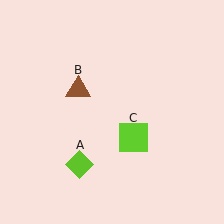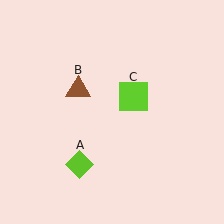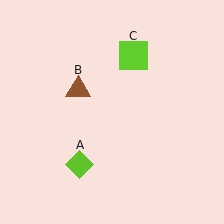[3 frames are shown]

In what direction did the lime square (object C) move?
The lime square (object C) moved up.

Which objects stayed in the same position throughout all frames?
Lime diamond (object A) and brown triangle (object B) remained stationary.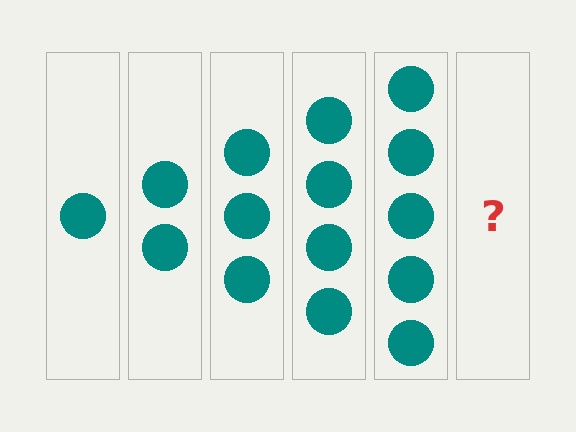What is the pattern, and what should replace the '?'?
The pattern is that each step adds one more circle. The '?' should be 6 circles.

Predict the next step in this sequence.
The next step is 6 circles.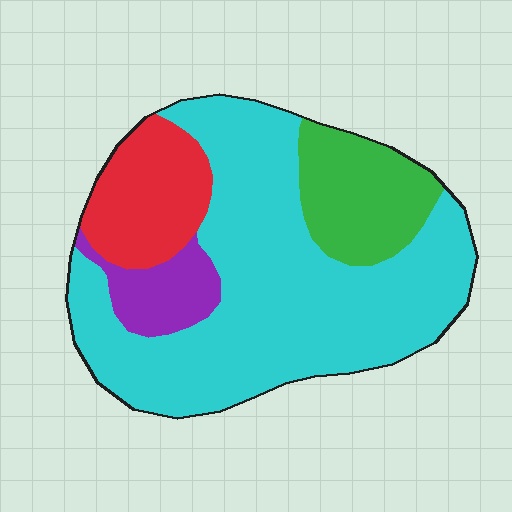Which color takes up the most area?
Cyan, at roughly 60%.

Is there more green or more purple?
Green.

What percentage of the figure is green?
Green covers roughly 15% of the figure.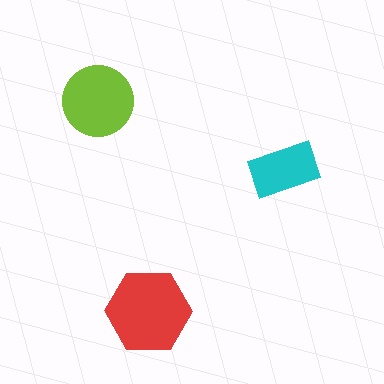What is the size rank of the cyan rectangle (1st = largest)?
3rd.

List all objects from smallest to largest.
The cyan rectangle, the lime circle, the red hexagon.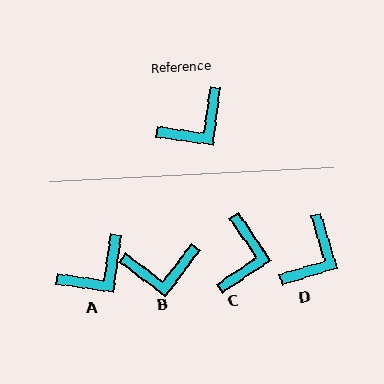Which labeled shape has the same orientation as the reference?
A.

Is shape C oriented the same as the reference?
No, it is off by about 42 degrees.